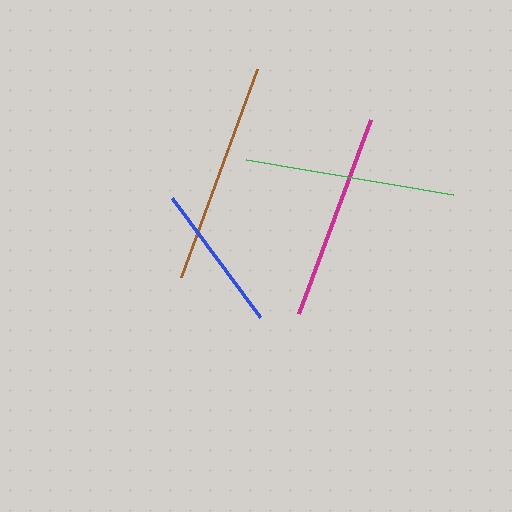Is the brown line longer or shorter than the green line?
The brown line is longer than the green line.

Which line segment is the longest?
The brown line is the longest at approximately 222 pixels.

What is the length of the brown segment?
The brown segment is approximately 222 pixels long.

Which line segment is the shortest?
The blue line is the shortest at approximately 149 pixels.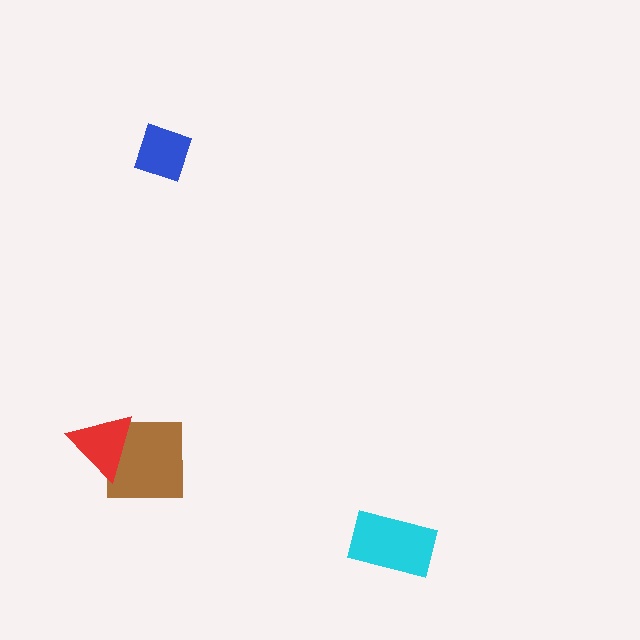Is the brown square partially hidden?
Yes, it is partially covered by another shape.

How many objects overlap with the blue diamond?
0 objects overlap with the blue diamond.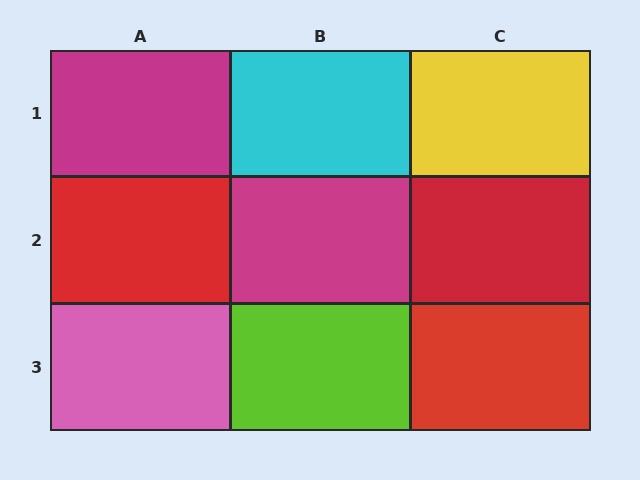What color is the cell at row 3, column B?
Lime.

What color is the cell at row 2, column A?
Red.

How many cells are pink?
1 cell is pink.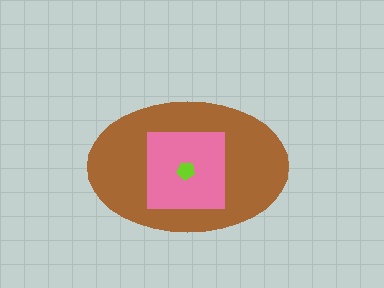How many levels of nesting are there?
3.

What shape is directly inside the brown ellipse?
The pink square.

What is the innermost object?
The lime pentagon.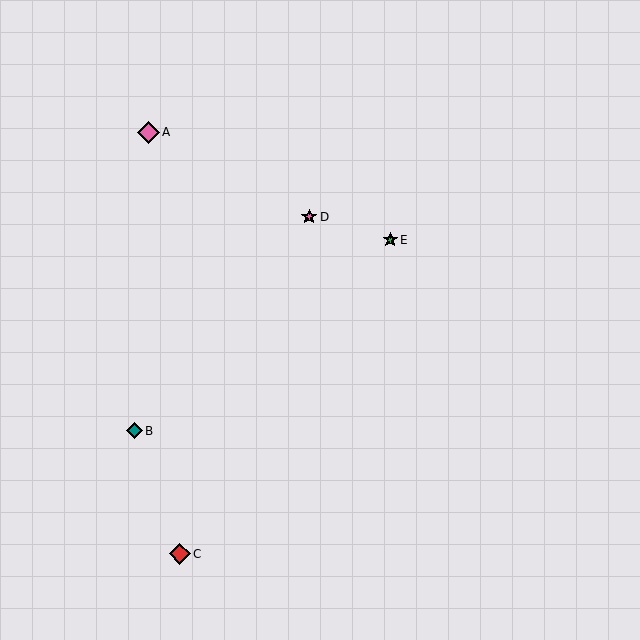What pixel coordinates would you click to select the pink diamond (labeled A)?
Click at (148, 132) to select the pink diamond A.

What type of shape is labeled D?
Shape D is a pink star.